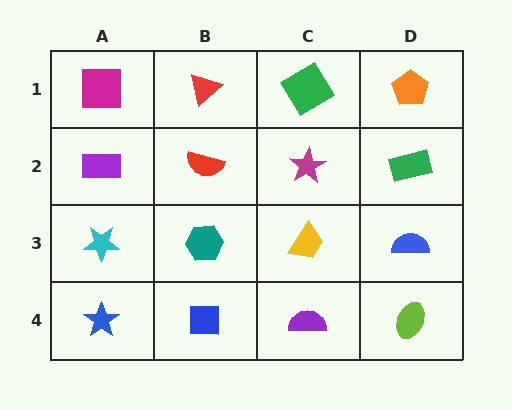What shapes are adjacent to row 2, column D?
An orange pentagon (row 1, column D), a blue semicircle (row 3, column D), a magenta star (row 2, column C).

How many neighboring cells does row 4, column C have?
3.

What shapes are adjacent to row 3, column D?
A green rectangle (row 2, column D), a lime ellipse (row 4, column D), a yellow trapezoid (row 3, column C).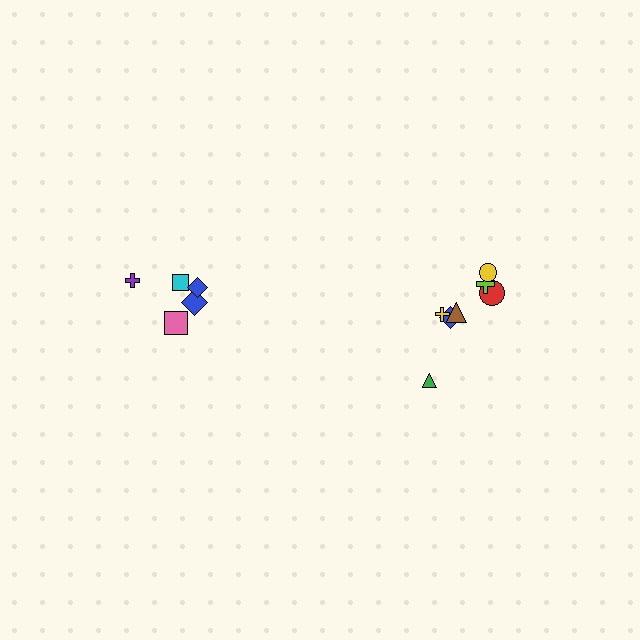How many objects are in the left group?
There are 5 objects.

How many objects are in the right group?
There are 7 objects.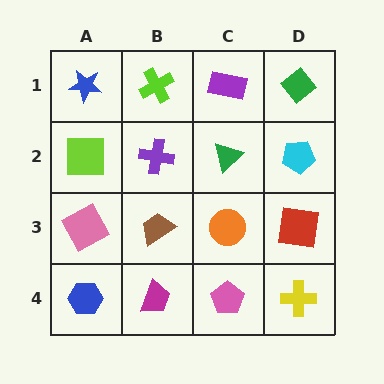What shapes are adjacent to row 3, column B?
A purple cross (row 2, column B), a magenta trapezoid (row 4, column B), a pink square (row 3, column A), an orange circle (row 3, column C).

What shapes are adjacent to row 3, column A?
A lime square (row 2, column A), a blue hexagon (row 4, column A), a brown trapezoid (row 3, column B).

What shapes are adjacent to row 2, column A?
A blue star (row 1, column A), a pink square (row 3, column A), a purple cross (row 2, column B).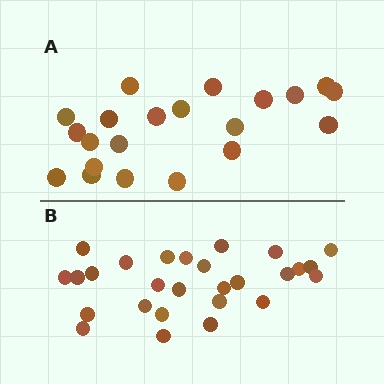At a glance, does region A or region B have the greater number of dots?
Region B (the bottom region) has more dots.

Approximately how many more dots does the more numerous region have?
Region B has about 6 more dots than region A.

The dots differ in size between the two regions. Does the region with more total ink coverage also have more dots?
No. Region A has more total ink coverage because its dots are larger, but region B actually contains more individual dots. Total area can be misleading — the number of items is what matters here.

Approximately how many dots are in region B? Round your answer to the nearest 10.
About 30 dots. (The exact count is 27, which rounds to 30.)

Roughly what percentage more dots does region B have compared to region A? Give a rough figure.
About 30% more.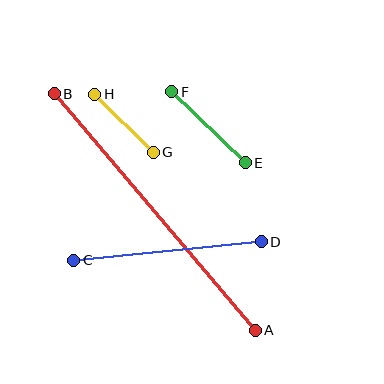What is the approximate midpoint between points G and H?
The midpoint is at approximately (124, 123) pixels.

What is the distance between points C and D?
The distance is approximately 188 pixels.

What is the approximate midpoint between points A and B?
The midpoint is at approximately (155, 212) pixels.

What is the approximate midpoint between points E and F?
The midpoint is at approximately (208, 127) pixels.